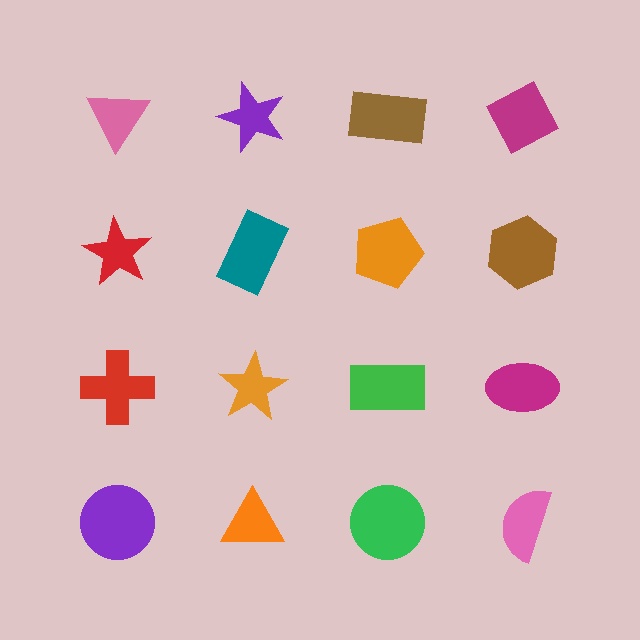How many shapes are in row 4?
4 shapes.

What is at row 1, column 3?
A brown rectangle.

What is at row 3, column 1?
A red cross.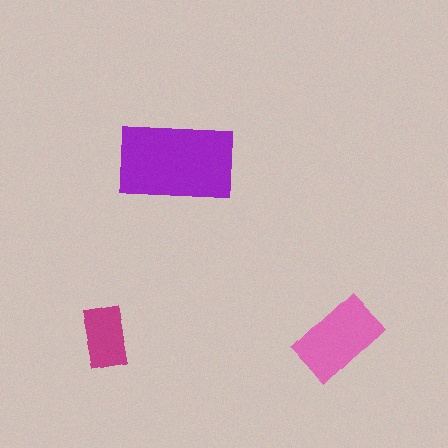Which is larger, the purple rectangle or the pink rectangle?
The purple one.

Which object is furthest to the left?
The magenta rectangle is leftmost.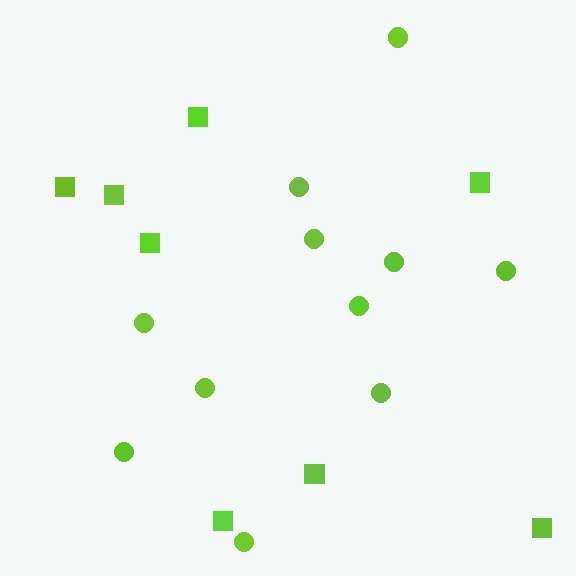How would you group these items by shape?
There are 2 groups: one group of squares (8) and one group of circles (11).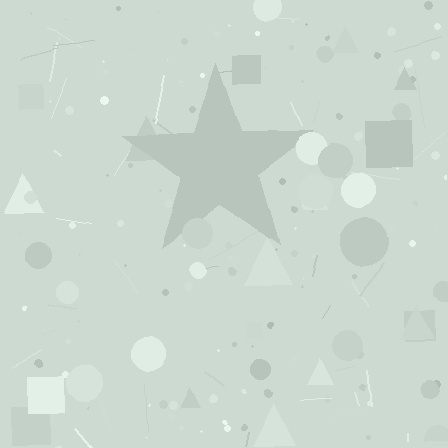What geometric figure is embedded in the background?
A star is embedded in the background.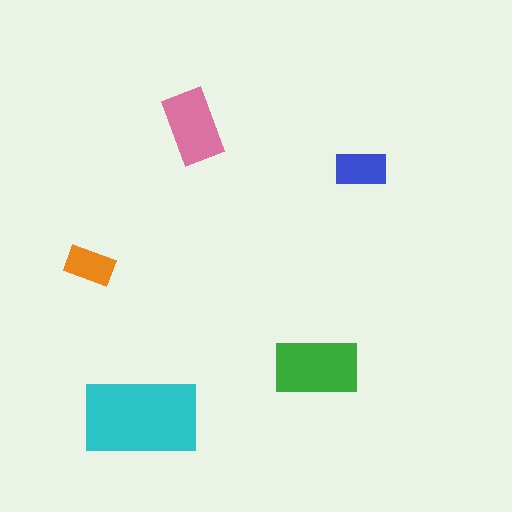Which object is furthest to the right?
The blue rectangle is rightmost.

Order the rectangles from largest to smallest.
the cyan one, the green one, the pink one, the blue one, the orange one.